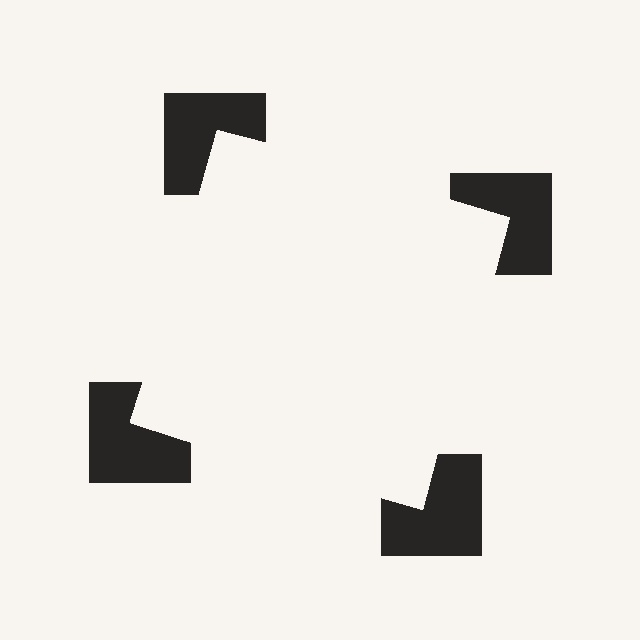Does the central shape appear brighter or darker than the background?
It typically appears slightly brighter than the background, even though no actual brightness change is drawn.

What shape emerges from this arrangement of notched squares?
An illusory square — its edges are inferred from the aligned wedge cuts in the notched squares, not physically drawn.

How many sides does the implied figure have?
4 sides.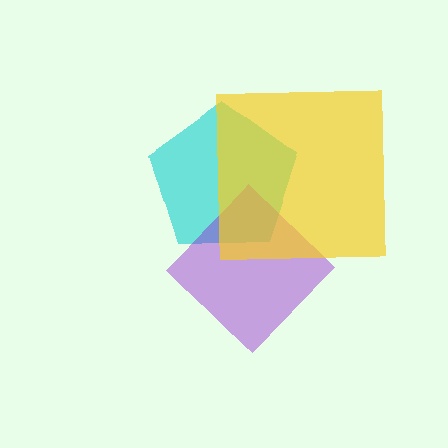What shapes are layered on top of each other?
The layered shapes are: a cyan pentagon, a purple diamond, a yellow square.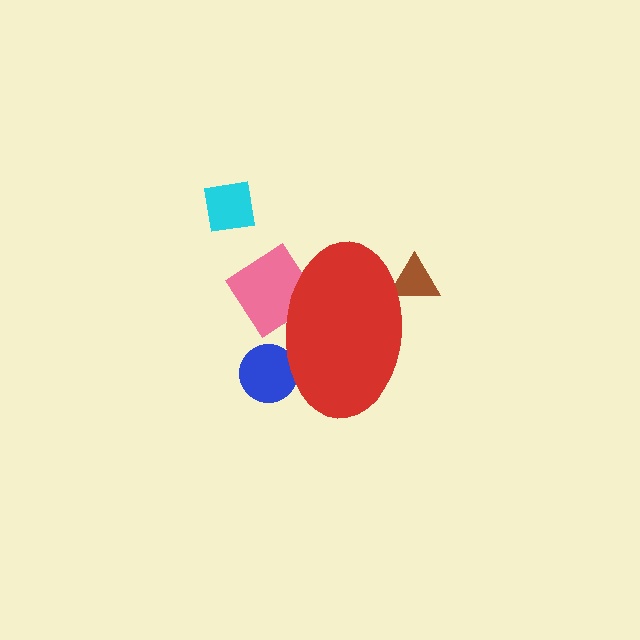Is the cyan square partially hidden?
No, the cyan square is fully visible.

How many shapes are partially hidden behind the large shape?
3 shapes are partially hidden.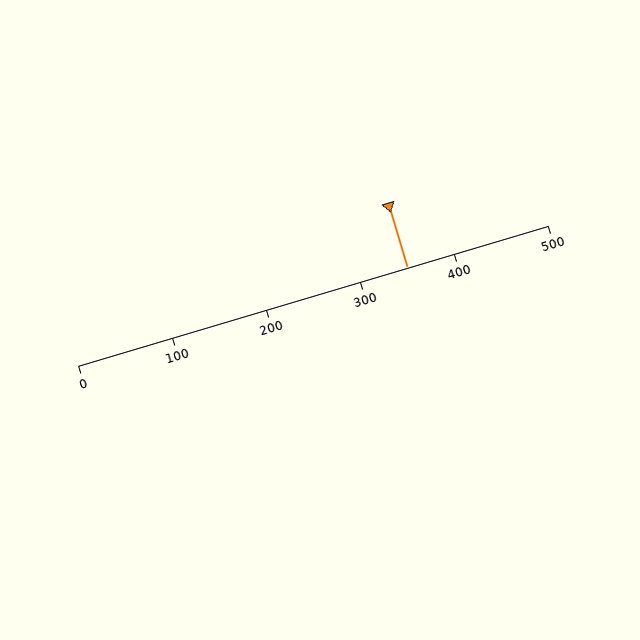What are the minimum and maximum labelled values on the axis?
The axis runs from 0 to 500.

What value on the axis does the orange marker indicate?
The marker indicates approximately 350.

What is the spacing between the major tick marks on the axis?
The major ticks are spaced 100 apart.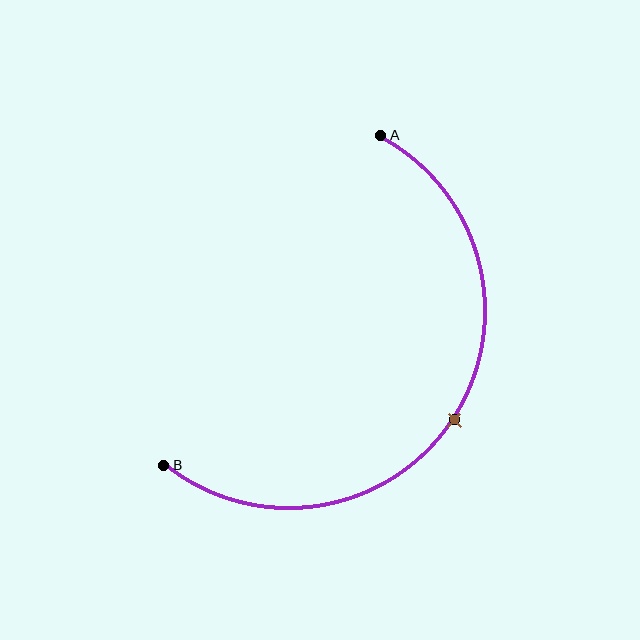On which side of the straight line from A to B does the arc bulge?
The arc bulges to the right of the straight line connecting A and B.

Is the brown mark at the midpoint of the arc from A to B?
Yes. The brown mark lies on the arc at equal arc-length from both A and B — it is the arc midpoint.